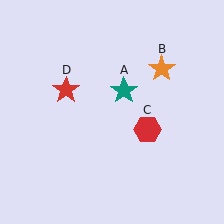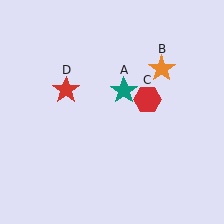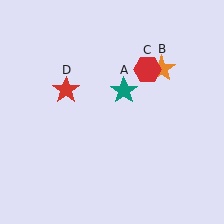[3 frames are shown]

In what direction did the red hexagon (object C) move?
The red hexagon (object C) moved up.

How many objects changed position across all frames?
1 object changed position: red hexagon (object C).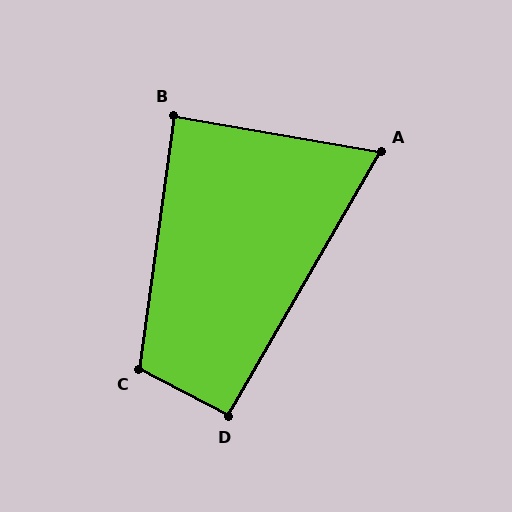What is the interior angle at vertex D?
Approximately 92 degrees (approximately right).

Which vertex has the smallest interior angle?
A, at approximately 70 degrees.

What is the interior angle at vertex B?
Approximately 88 degrees (approximately right).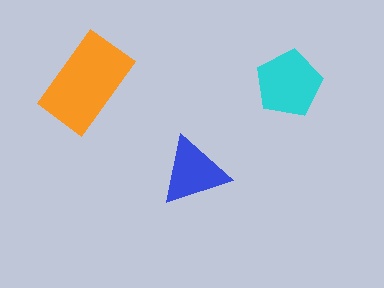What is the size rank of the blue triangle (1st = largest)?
3rd.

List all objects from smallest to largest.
The blue triangle, the cyan pentagon, the orange rectangle.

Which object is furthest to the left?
The orange rectangle is leftmost.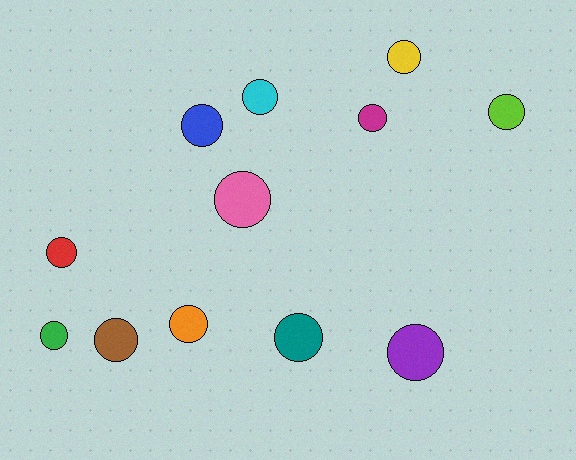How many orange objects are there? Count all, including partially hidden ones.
There is 1 orange object.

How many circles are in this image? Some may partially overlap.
There are 12 circles.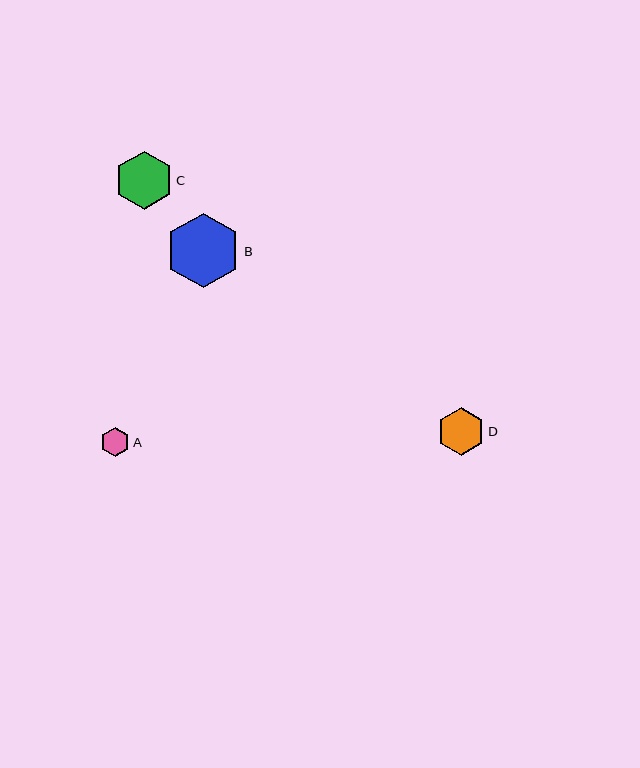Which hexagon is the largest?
Hexagon B is the largest with a size of approximately 75 pixels.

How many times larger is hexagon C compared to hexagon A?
Hexagon C is approximately 2.0 times the size of hexagon A.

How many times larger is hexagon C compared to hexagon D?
Hexagon C is approximately 1.2 times the size of hexagon D.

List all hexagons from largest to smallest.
From largest to smallest: B, C, D, A.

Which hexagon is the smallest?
Hexagon A is the smallest with a size of approximately 29 pixels.